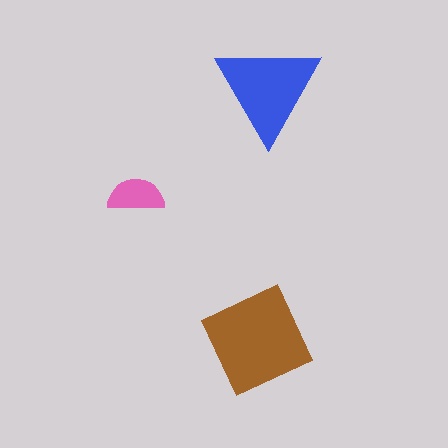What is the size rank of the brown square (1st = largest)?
1st.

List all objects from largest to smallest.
The brown square, the blue triangle, the pink semicircle.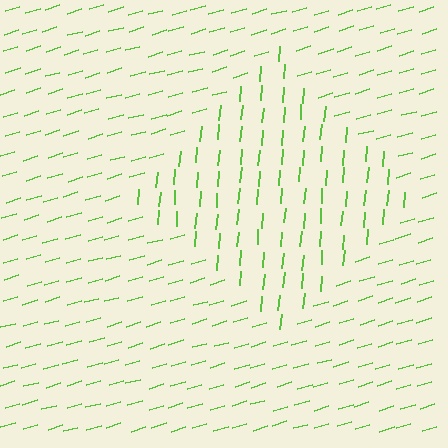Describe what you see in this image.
The image is filled with small lime line segments. A diamond region in the image has lines oriented differently from the surrounding lines, creating a visible texture boundary.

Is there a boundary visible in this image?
Yes, there is a texture boundary formed by a change in line orientation.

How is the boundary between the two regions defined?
The boundary is defined purely by a change in line orientation (approximately 69 degrees difference). All lines are the same color and thickness.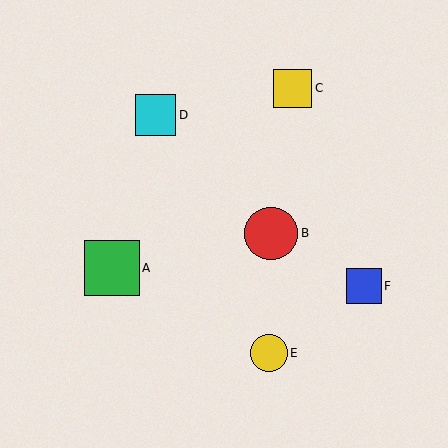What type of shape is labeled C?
Shape C is a yellow square.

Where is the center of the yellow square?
The center of the yellow square is at (293, 88).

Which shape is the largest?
The green square (labeled A) is the largest.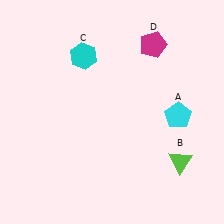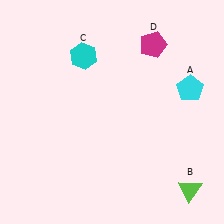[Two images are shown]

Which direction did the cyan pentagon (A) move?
The cyan pentagon (A) moved up.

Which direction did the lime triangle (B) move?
The lime triangle (B) moved down.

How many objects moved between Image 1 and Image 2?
2 objects moved between the two images.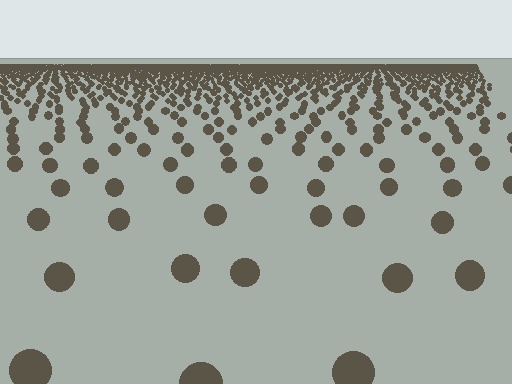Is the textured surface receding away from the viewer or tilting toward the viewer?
The surface is receding away from the viewer. Texture elements get smaller and denser toward the top.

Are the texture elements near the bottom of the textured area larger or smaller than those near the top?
Larger. Near the bottom, elements are closer to the viewer and appear at a bigger on-screen size.